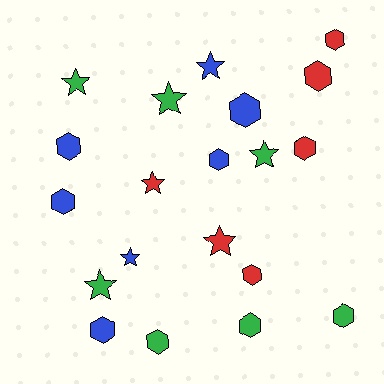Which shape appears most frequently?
Hexagon, with 12 objects.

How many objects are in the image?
There are 20 objects.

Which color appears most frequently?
Green, with 7 objects.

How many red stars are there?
There are 2 red stars.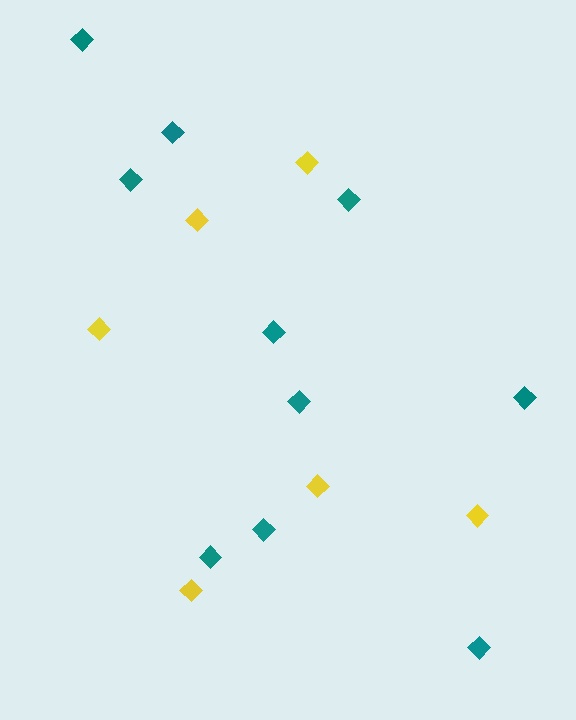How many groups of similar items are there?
There are 2 groups: one group of teal diamonds (10) and one group of yellow diamonds (6).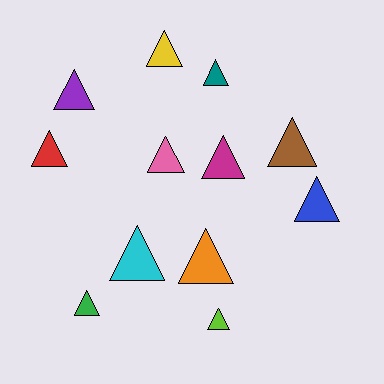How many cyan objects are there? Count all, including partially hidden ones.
There is 1 cyan object.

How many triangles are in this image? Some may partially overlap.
There are 12 triangles.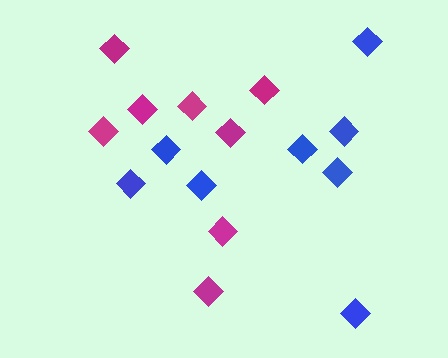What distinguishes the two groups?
There are 2 groups: one group of magenta diamonds (8) and one group of blue diamonds (8).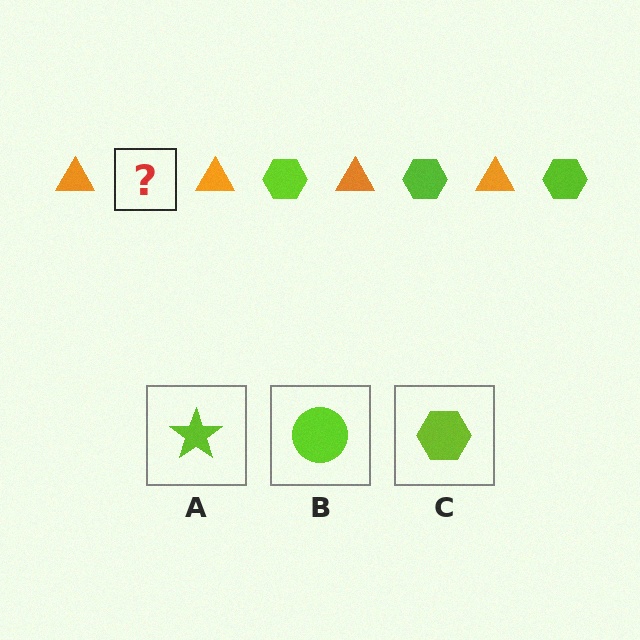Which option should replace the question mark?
Option C.